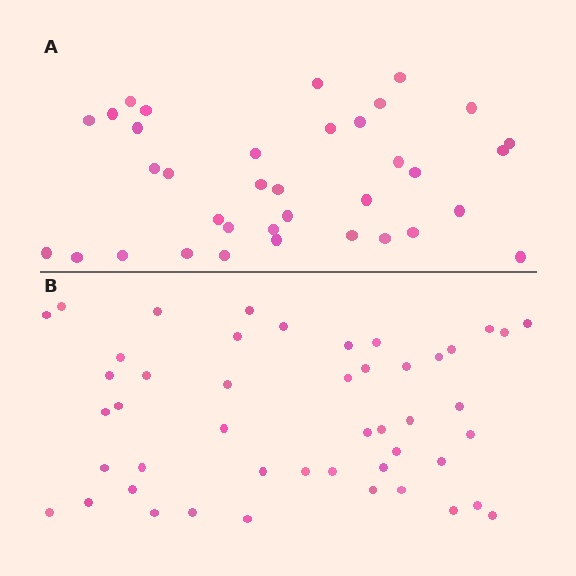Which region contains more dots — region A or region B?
Region B (the bottom region) has more dots.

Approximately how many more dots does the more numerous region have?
Region B has roughly 12 or so more dots than region A.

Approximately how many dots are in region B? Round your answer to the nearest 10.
About 50 dots. (The exact count is 47, which rounds to 50.)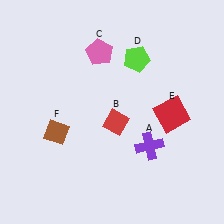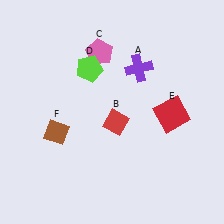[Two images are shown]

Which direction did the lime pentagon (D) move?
The lime pentagon (D) moved left.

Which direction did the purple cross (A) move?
The purple cross (A) moved up.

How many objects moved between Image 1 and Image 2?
2 objects moved between the two images.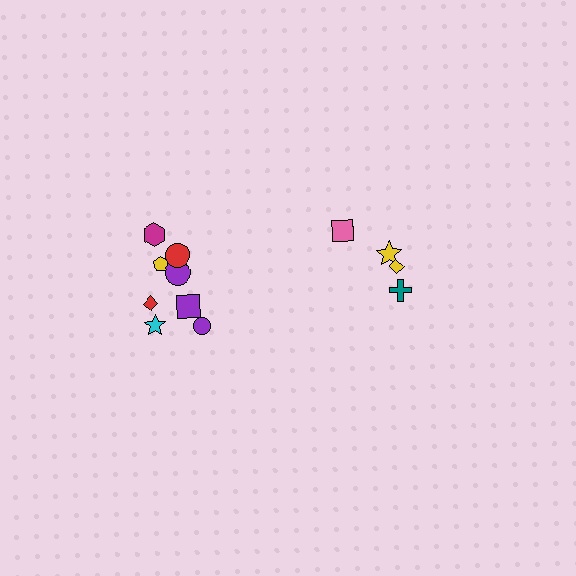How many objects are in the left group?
There are 8 objects.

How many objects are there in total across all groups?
There are 12 objects.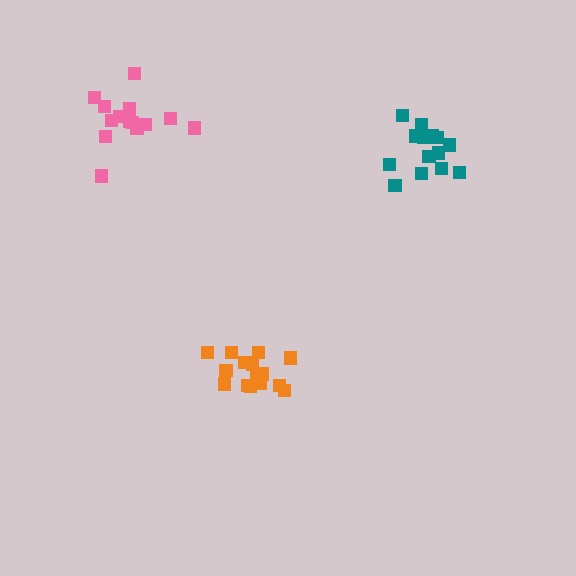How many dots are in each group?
Group 1: 16 dots, Group 2: 16 dots, Group 3: 14 dots (46 total).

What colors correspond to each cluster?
The clusters are colored: orange, teal, pink.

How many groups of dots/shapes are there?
There are 3 groups.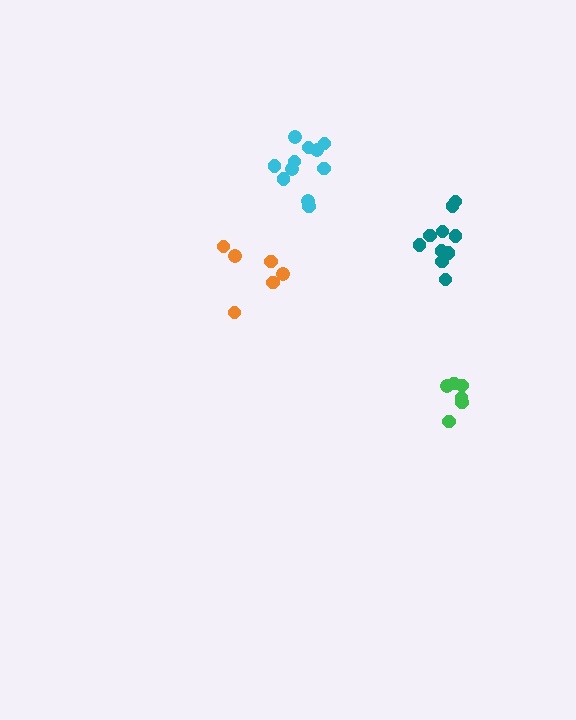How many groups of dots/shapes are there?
There are 4 groups.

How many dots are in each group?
Group 1: 10 dots, Group 2: 6 dots, Group 3: 6 dots, Group 4: 11 dots (33 total).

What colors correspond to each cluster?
The clusters are colored: teal, green, orange, cyan.